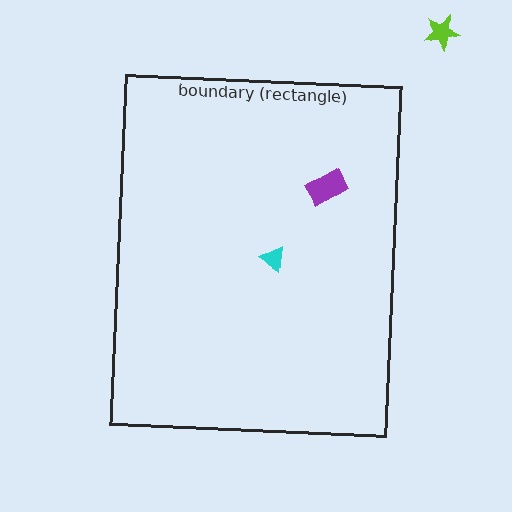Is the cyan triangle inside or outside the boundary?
Inside.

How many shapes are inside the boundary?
2 inside, 1 outside.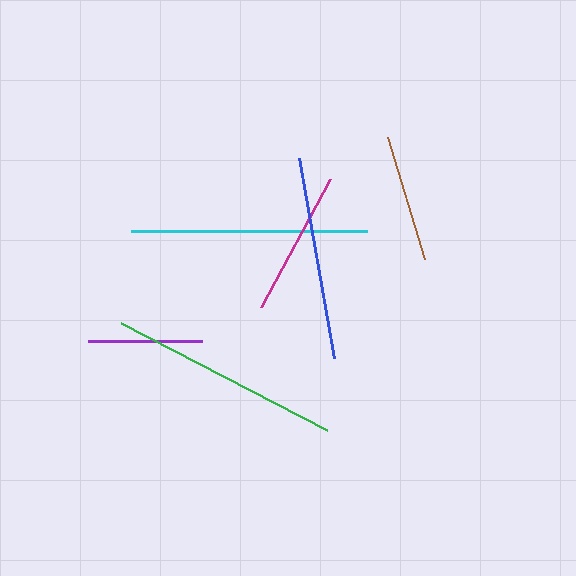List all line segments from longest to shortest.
From longest to shortest: cyan, green, blue, magenta, brown, purple.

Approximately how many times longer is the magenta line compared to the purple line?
The magenta line is approximately 1.3 times the length of the purple line.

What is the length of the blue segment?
The blue segment is approximately 203 pixels long.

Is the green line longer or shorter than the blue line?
The green line is longer than the blue line.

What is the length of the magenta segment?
The magenta segment is approximately 146 pixels long.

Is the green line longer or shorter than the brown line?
The green line is longer than the brown line.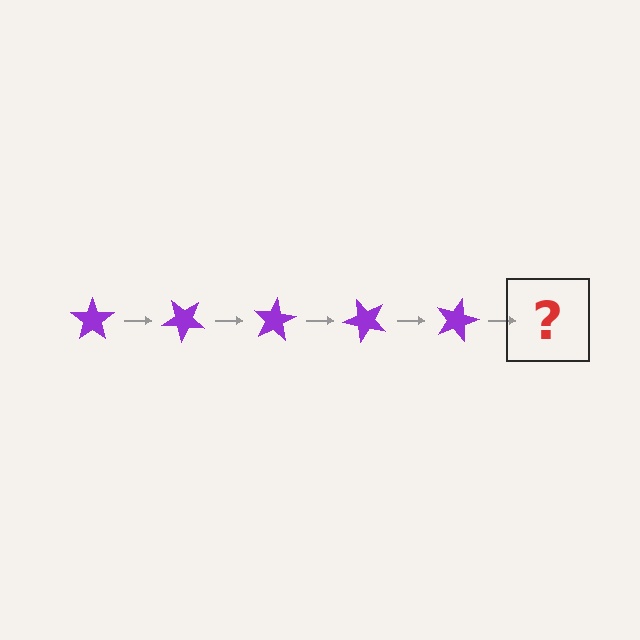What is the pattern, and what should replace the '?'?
The pattern is that the star rotates 40 degrees each step. The '?' should be a purple star rotated 200 degrees.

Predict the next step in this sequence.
The next step is a purple star rotated 200 degrees.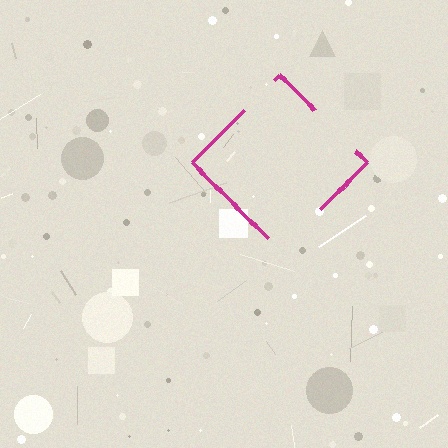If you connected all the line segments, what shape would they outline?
They would outline a diamond.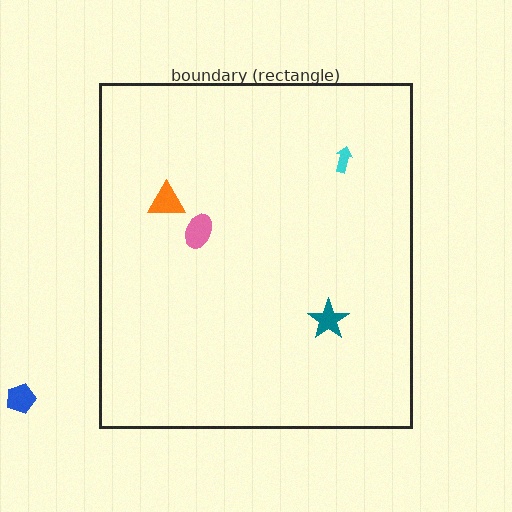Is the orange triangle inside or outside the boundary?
Inside.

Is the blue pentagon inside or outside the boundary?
Outside.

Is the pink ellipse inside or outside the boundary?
Inside.